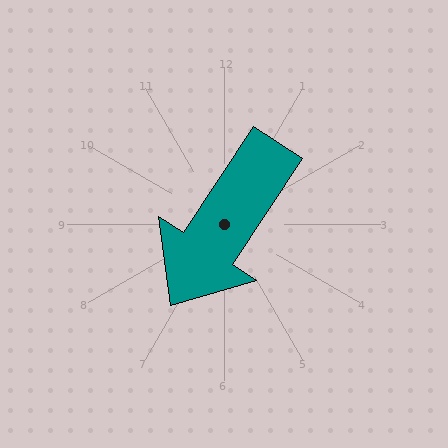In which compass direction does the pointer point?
Southwest.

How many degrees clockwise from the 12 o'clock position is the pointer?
Approximately 213 degrees.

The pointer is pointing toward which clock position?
Roughly 7 o'clock.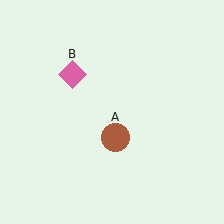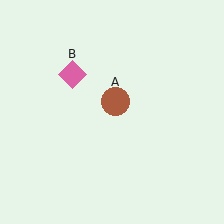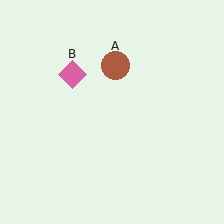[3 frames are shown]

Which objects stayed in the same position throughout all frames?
Pink diamond (object B) remained stationary.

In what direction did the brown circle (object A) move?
The brown circle (object A) moved up.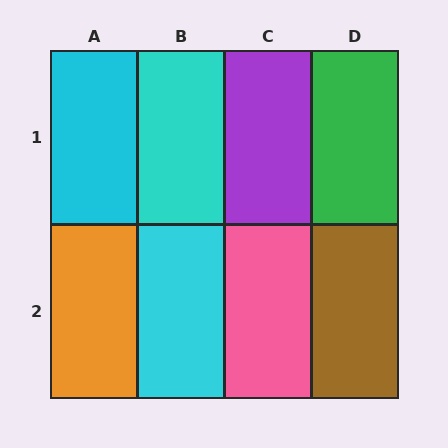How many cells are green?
1 cell is green.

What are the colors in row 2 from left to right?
Orange, cyan, pink, brown.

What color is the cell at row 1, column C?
Purple.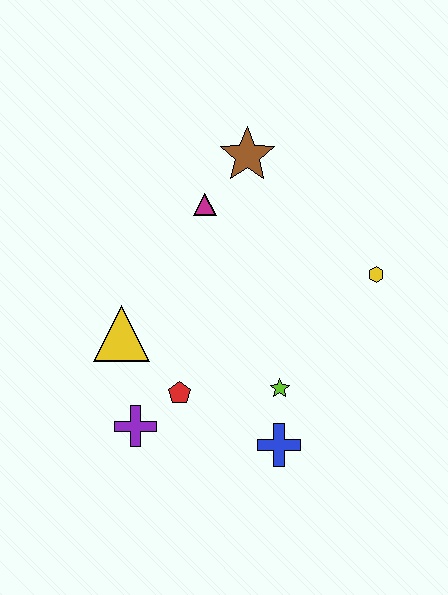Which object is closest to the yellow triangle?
The red pentagon is closest to the yellow triangle.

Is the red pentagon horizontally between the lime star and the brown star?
No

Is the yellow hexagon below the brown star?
Yes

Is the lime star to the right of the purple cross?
Yes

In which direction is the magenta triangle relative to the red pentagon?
The magenta triangle is above the red pentagon.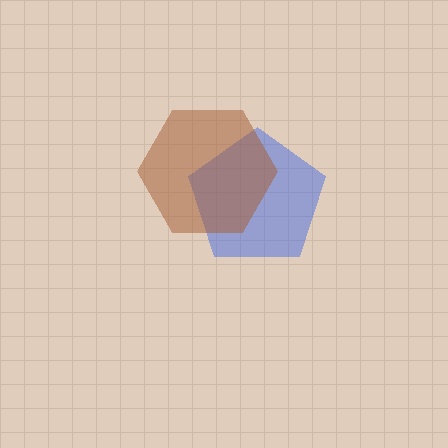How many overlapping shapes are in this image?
There are 2 overlapping shapes in the image.